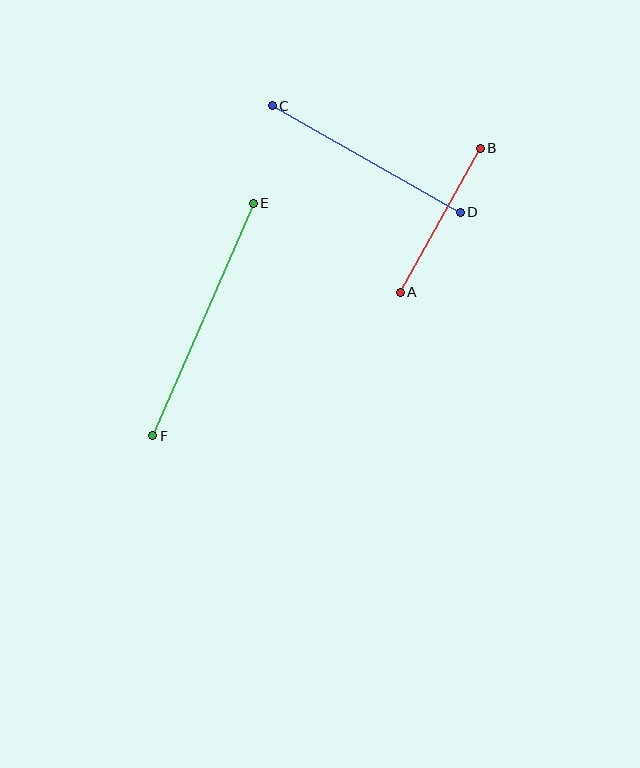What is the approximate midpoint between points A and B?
The midpoint is at approximately (440, 220) pixels.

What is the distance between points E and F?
The distance is approximately 254 pixels.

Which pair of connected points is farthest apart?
Points E and F are farthest apart.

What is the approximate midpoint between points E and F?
The midpoint is at approximately (203, 319) pixels.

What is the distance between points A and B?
The distance is approximately 165 pixels.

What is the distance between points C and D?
The distance is approximately 216 pixels.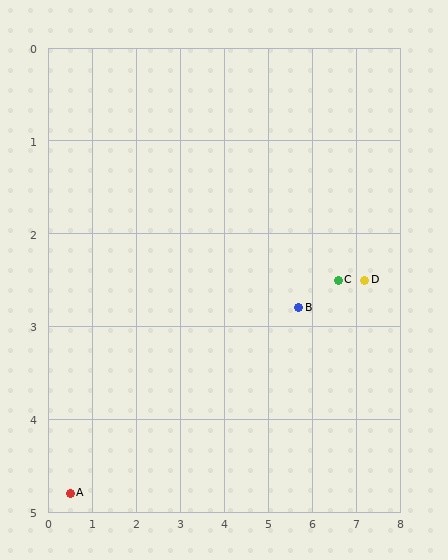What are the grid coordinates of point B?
Point B is at approximately (5.7, 2.8).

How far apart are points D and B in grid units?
Points D and B are about 1.5 grid units apart.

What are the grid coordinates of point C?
Point C is at approximately (6.6, 2.5).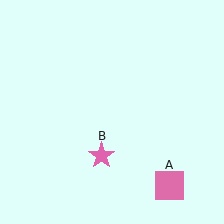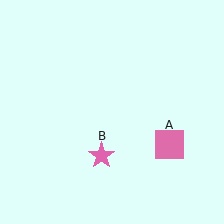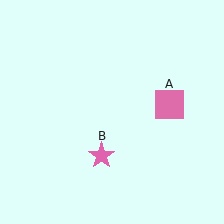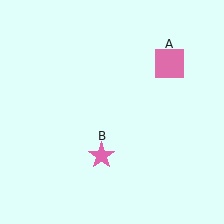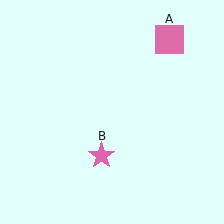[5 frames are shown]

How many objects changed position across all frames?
1 object changed position: pink square (object A).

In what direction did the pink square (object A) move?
The pink square (object A) moved up.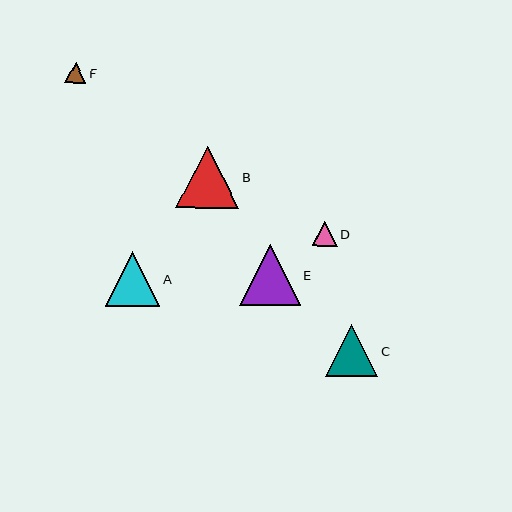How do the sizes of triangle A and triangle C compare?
Triangle A and triangle C are approximately the same size.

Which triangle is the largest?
Triangle B is the largest with a size of approximately 62 pixels.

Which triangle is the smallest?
Triangle F is the smallest with a size of approximately 22 pixels.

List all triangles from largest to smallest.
From largest to smallest: B, E, A, C, D, F.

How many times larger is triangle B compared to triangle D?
Triangle B is approximately 2.5 times the size of triangle D.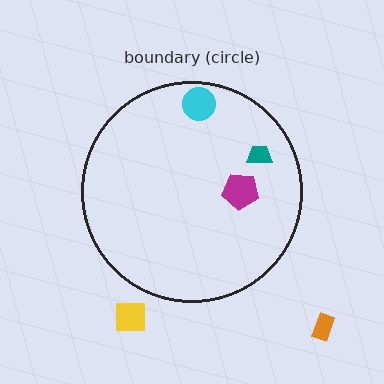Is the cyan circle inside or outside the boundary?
Inside.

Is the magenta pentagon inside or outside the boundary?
Inside.